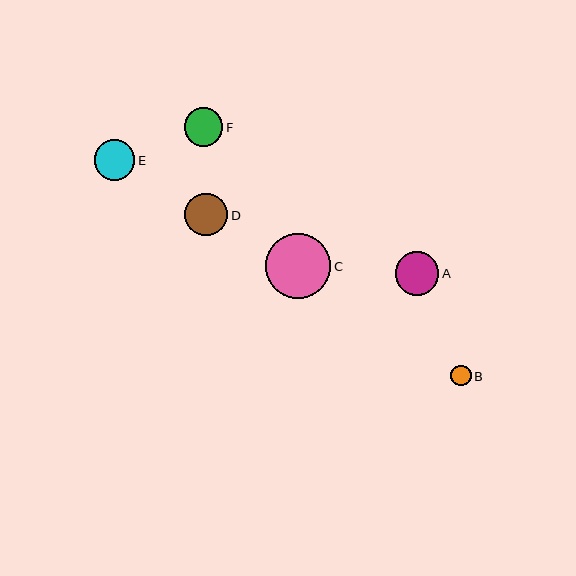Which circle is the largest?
Circle C is the largest with a size of approximately 65 pixels.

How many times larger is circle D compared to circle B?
Circle D is approximately 2.1 times the size of circle B.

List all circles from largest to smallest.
From largest to smallest: C, A, D, E, F, B.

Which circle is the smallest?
Circle B is the smallest with a size of approximately 20 pixels.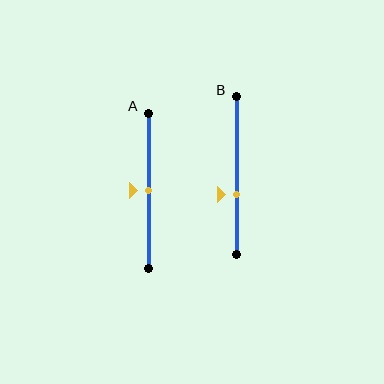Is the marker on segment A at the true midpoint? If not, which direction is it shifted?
Yes, the marker on segment A is at the true midpoint.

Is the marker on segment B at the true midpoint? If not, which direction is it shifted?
No, the marker on segment B is shifted downward by about 12% of the segment length.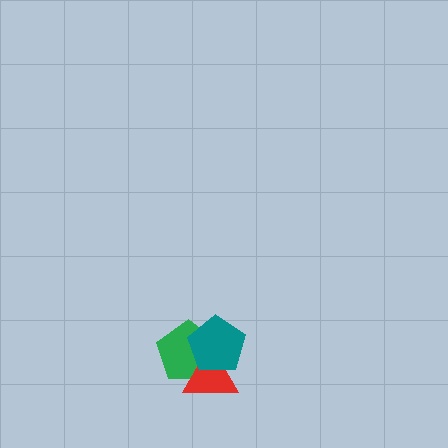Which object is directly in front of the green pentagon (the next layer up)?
The red triangle is directly in front of the green pentagon.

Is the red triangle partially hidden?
Yes, it is partially covered by another shape.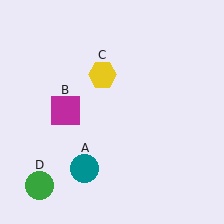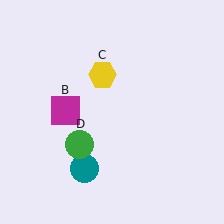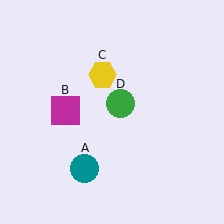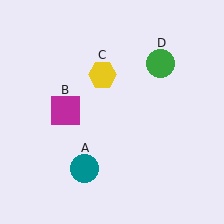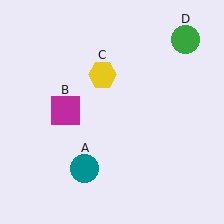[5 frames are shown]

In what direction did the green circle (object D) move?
The green circle (object D) moved up and to the right.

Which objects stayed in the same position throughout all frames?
Teal circle (object A) and magenta square (object B) and yellow hexagon (object C) remained stationary.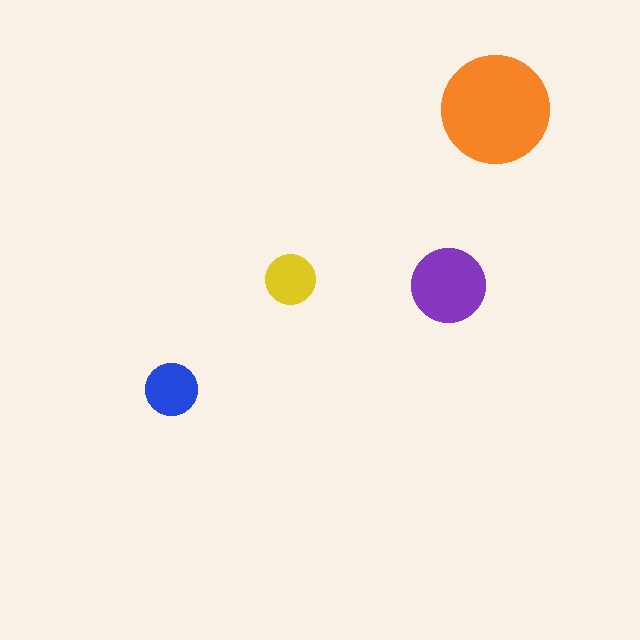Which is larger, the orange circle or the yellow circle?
The orange one.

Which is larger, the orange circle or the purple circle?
The orange one.